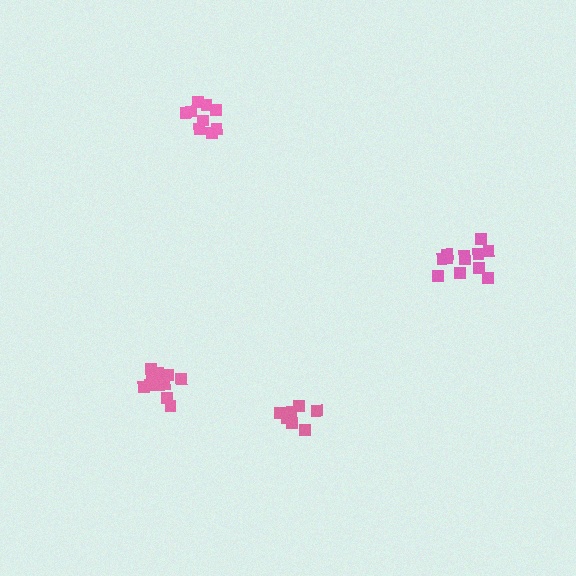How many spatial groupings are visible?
There are 4 spatial groupings.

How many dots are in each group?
Group 1: 11 dots, Group 2: 7 dots, Group 3: 12 dots, Group 4: 9 dots (39 total).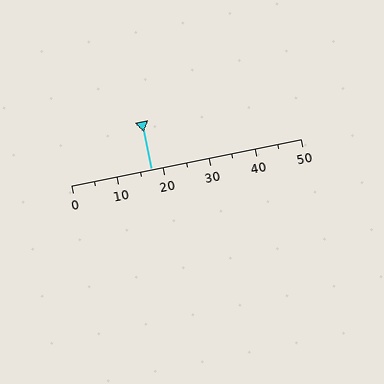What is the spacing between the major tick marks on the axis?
The major ticks are spaced 10 apart.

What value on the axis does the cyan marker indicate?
The marker indicates approximately 17.5.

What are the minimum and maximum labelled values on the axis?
The axis runs from 0 to 50.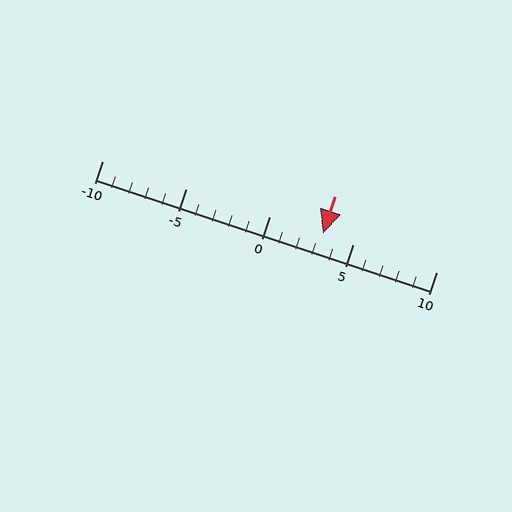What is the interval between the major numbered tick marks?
The major tick marks are spaced 5 units apart.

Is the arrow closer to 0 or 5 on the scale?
The arrow is closer to 5.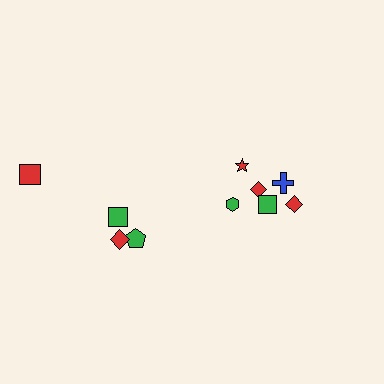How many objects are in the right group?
There are 6 objects.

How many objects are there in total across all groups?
There are 10 objects.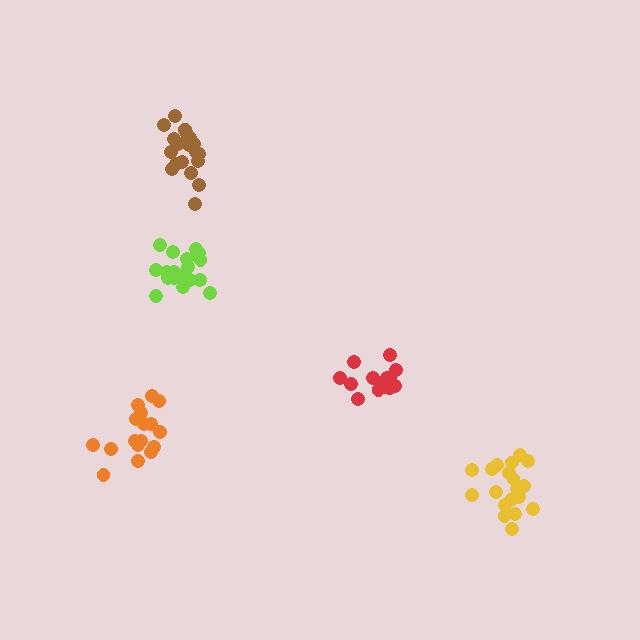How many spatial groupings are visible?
There are 5 spatial groupings.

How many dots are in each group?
Group 1: 21 dots, Group 2: 20 dots, Group 3: 16 dots, Group 4: 18 dots, Group 5: 19 dots (94 total).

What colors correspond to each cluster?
The clusters are colored: brown, lime, red, orange, yellow.